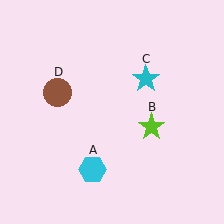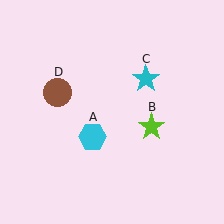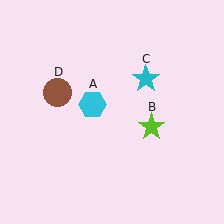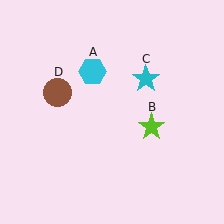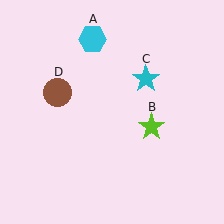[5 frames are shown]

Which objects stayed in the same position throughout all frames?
Lime star (object B) and cyan star (object C) and brown circle (object D) remained stationary.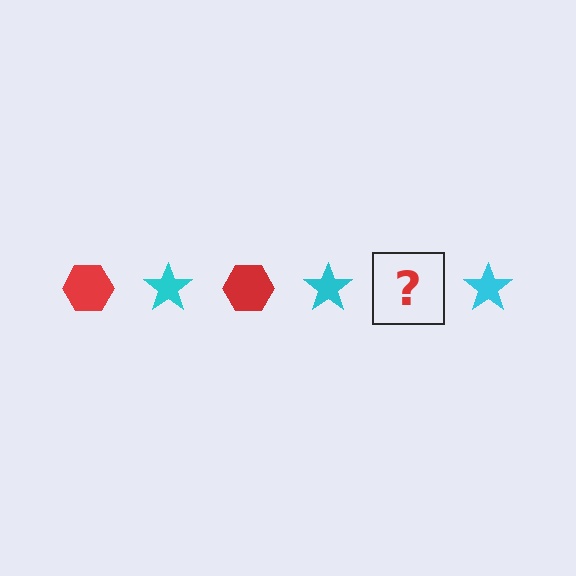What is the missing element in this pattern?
The missing element is a red hexagon.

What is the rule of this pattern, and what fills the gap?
The rule is that the pattern alternates between red hexagon and cyan star. The gap should be filled with a red hexagon.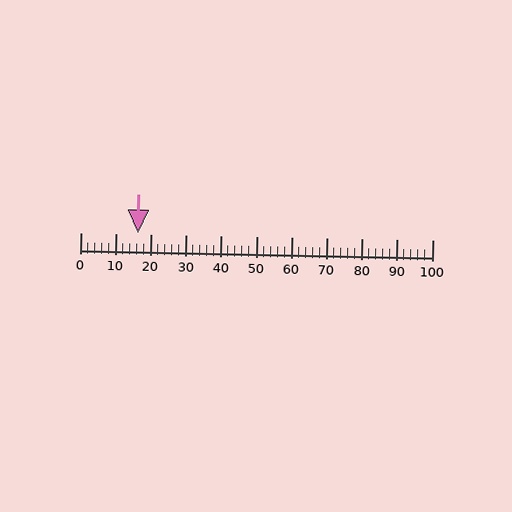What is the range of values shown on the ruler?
The ruler shows values from 0 to 100.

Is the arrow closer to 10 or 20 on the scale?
The arrow is closer to 20.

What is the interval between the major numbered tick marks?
The major tick marks are spaced 10 units apart.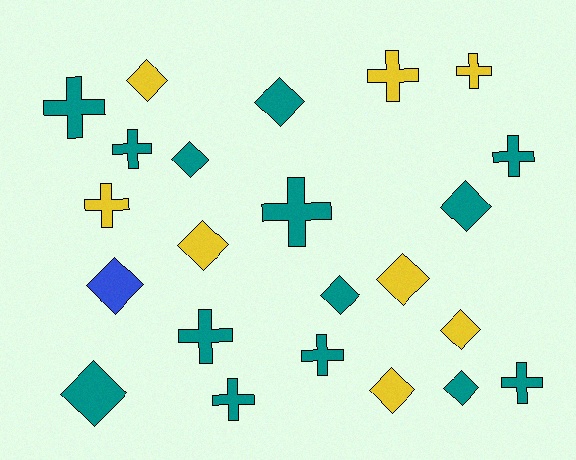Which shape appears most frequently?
Diamond, with 12 objects.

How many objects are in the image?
There are 23 objects.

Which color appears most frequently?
Teal, with 14 objects.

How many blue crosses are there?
There are no blue crosses.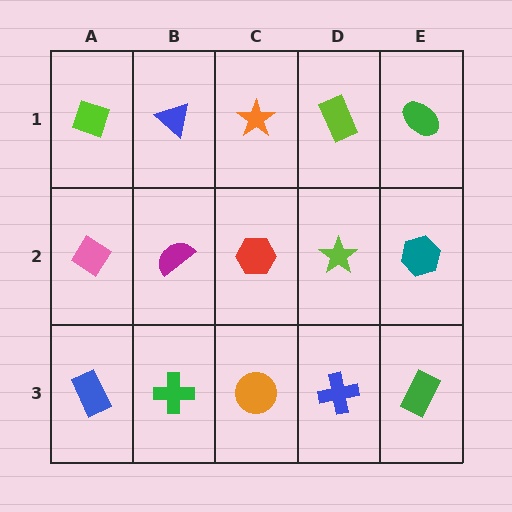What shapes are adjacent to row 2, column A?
A lime diamond (row 1, column A), a blue rectangle (row 3, column A), a magenta semicircle (row 2, column B).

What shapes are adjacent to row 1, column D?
A lime star (row 2, column D), an orange star (row 1, column C), a green ellipse (row 1, column E).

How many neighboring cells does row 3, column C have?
3.